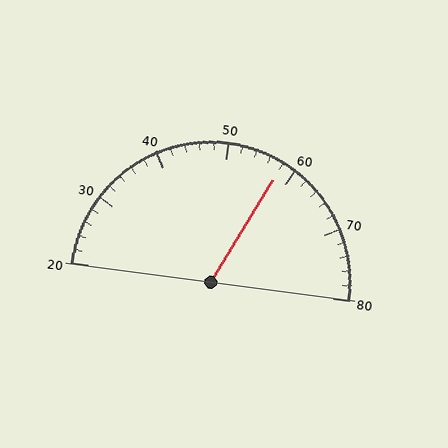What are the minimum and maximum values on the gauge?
The gauge ranges from 20 to 80.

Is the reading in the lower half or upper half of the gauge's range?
The reading is in the upper half of the range (20 to 80).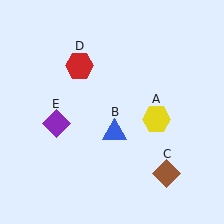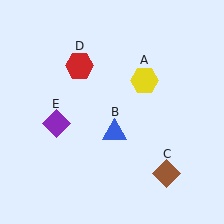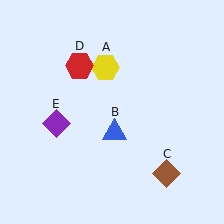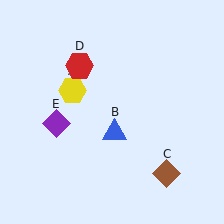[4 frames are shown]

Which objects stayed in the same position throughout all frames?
Blue triangle (object B) and brown diamond (object C) and red hexagon (object D) and purple diamond (object E) remained stationary.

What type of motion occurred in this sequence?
The yellow hexagon (object A) rotated counterclockwise around the center of the scene.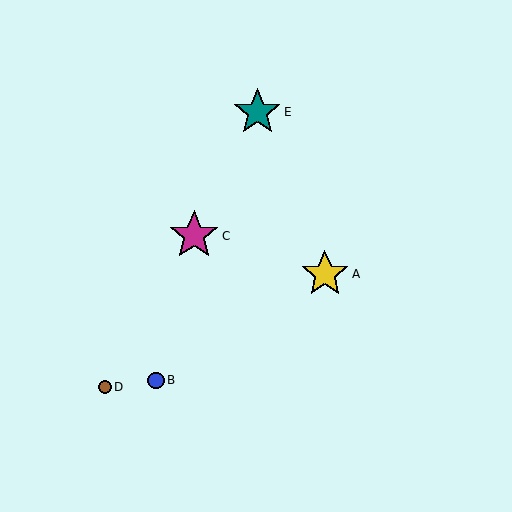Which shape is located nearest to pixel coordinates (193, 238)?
The magenta star (labeled C) at (194, 236) is nearest to that location.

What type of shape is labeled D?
Shape D is a brown circle.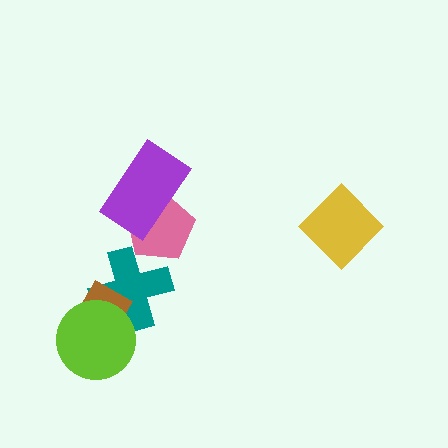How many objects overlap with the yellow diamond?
0 objects overlap with the yellow diamond.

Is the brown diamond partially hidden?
Yes, it is partially covered by another shape.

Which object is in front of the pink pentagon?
The purple rectangle is in front of the pink pentagon.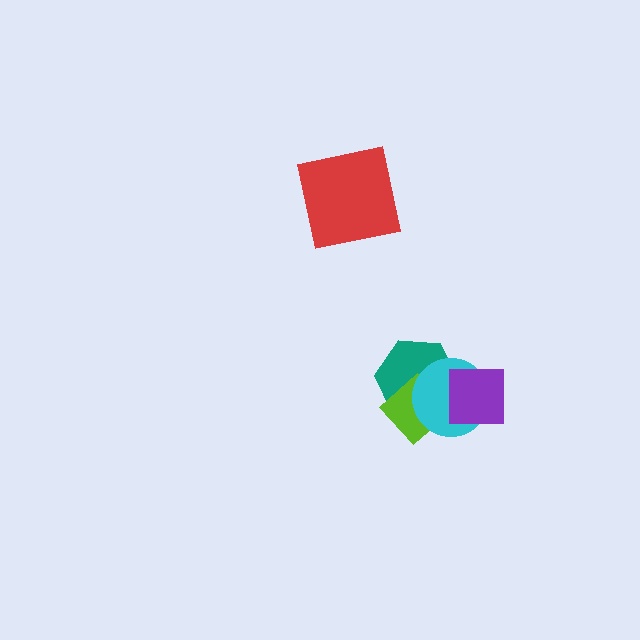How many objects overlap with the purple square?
3 objects overlap with the purple square.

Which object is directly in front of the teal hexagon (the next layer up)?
The lime diamond is directly in front of the teal hexagon.